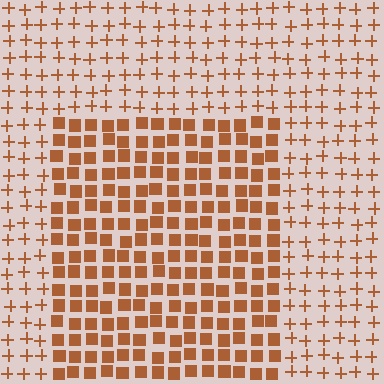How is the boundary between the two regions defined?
The boundary is defined by a change in element shape: squares inside vs. plus signs outside. All elements share the same color and spacing.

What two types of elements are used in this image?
The image uses squares inside the rectangle region and plus signs outside it.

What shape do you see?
I see a rectangle.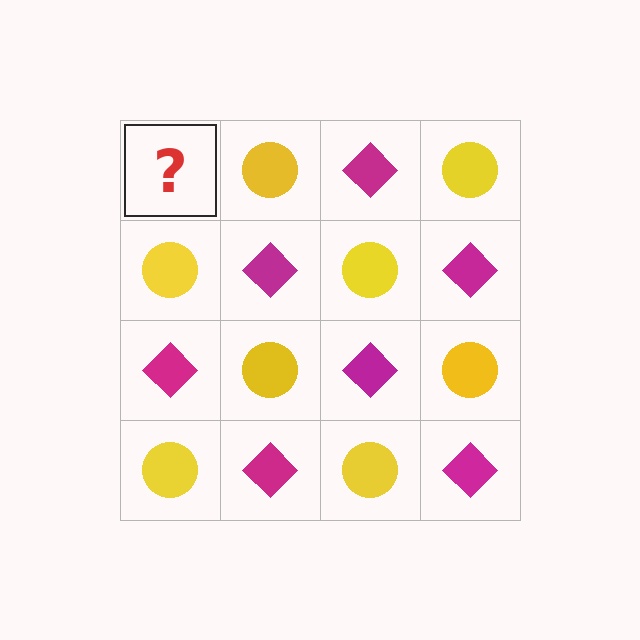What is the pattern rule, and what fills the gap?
The rule is that it alternates magenta diamond and yellow circle in a checkerboard pattern. The gap should be filled with a magenta diamond.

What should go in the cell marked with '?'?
The missing cell should contain a magenta diamond.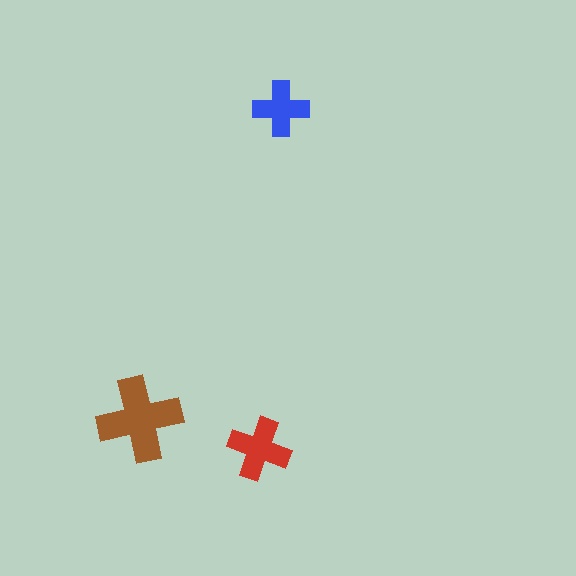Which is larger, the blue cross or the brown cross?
The brown one.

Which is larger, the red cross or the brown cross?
The brown one.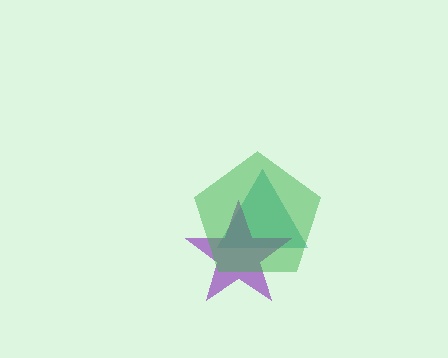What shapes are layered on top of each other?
The layered shapes are: a teal triangle, a purple star, a green pentagon.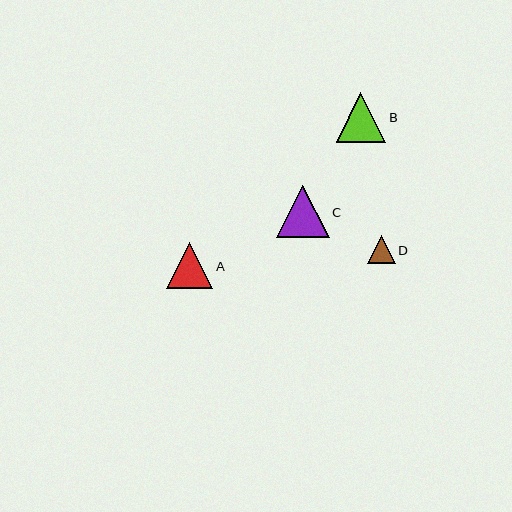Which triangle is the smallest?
Triangle D is the smallest with a size of approximately 28 pixels.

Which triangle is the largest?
Triangle C is the largest with a size of approximately 52 pixels.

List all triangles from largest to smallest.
From largest to smallest: C, B, A, D.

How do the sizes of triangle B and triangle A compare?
Triangle B and triangle A are approximately the same size.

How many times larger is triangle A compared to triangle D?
Triangle A is approximately 1.6 times the size of triangle D.